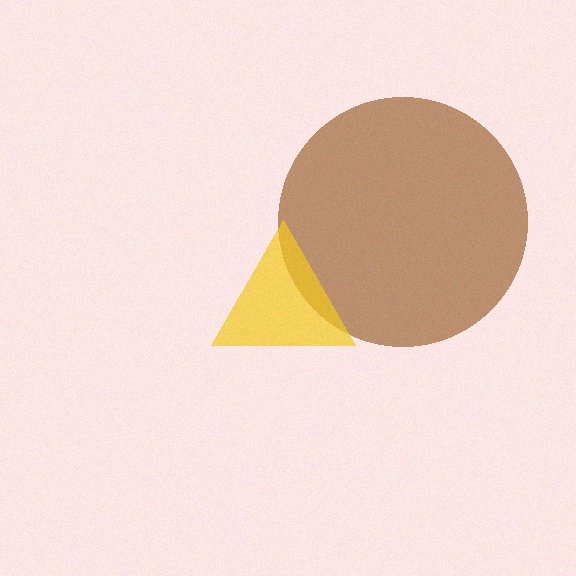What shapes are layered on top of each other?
The layered shapes are: a brown circle, a yellow triangle.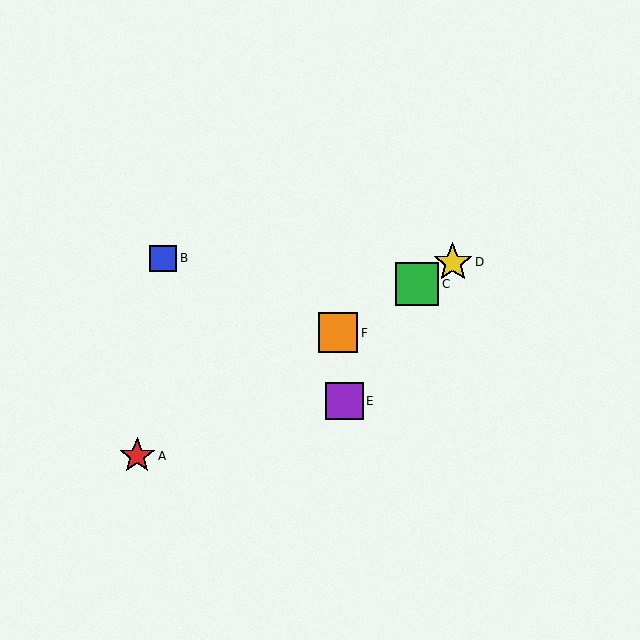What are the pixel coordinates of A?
Object A is at (137, 456).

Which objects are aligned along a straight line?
Objects A, C, D, F are aligned along a straight line.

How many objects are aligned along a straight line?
4 objects (A, C, D, F) are aligned along a straight line.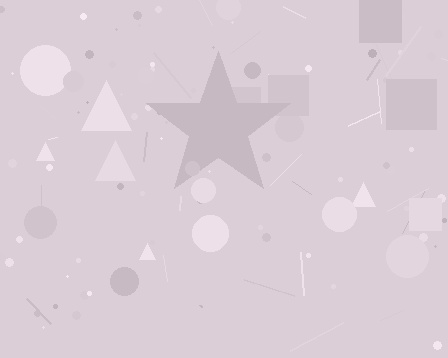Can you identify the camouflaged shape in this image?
The camouflaged shape is a star.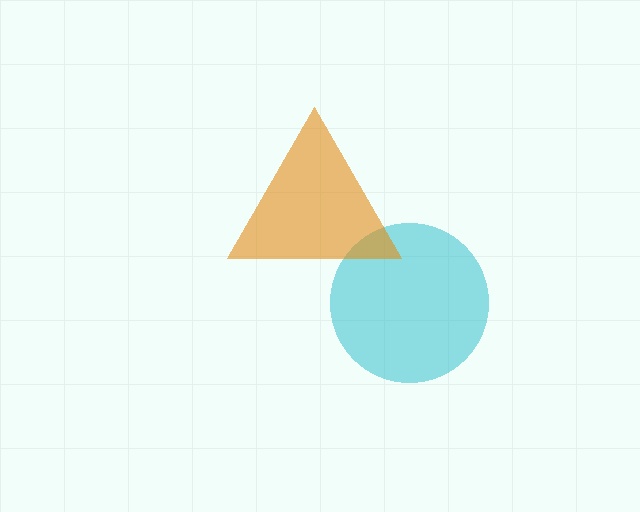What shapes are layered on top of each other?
The layered shapes are: a cyan circle, an orange triangle.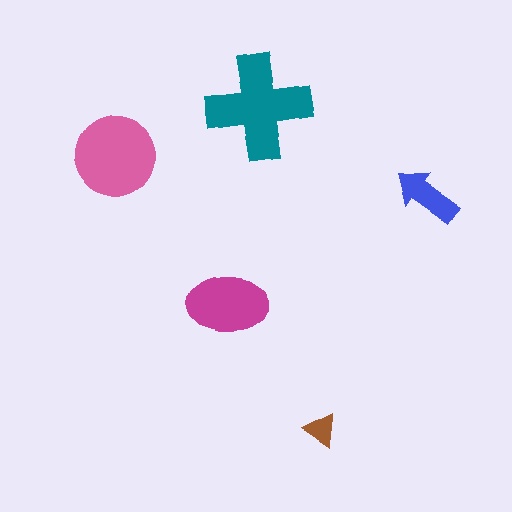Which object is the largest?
The teal cross.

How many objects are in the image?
There are 5 objects in the image.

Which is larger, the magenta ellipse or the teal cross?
The teal cross.